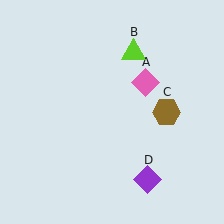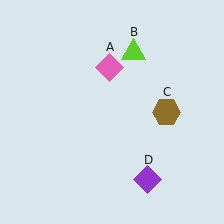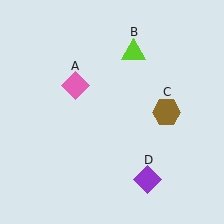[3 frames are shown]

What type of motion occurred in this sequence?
The pink diamond (object A) rotated counterclockwise around the center of the scene.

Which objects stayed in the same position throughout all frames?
Lime triangle (object B) and brown hexagon (object C) and purple diamond (object D) remained stationary.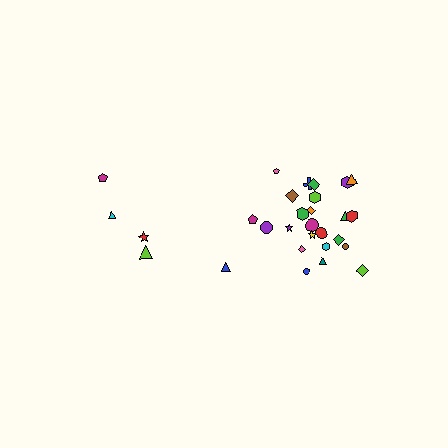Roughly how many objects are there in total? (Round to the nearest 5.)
Roughly 30 objects in total.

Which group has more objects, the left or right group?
The right group.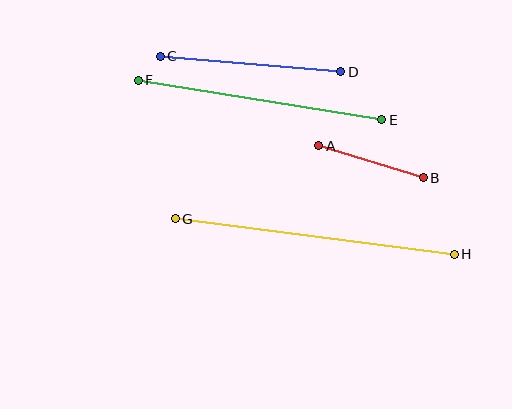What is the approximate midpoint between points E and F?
The midpoint is at approximately (260, 100) pixels.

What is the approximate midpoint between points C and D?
The midpoint is at approximately (250, 64) pixels.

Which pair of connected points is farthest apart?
Points G and H are farthest apart.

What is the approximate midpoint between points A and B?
The midpoint is at approximately (371, 162) pixels.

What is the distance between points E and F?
The distance is approximately 247 pixels.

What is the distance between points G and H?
The distance is approximately 281 pixels.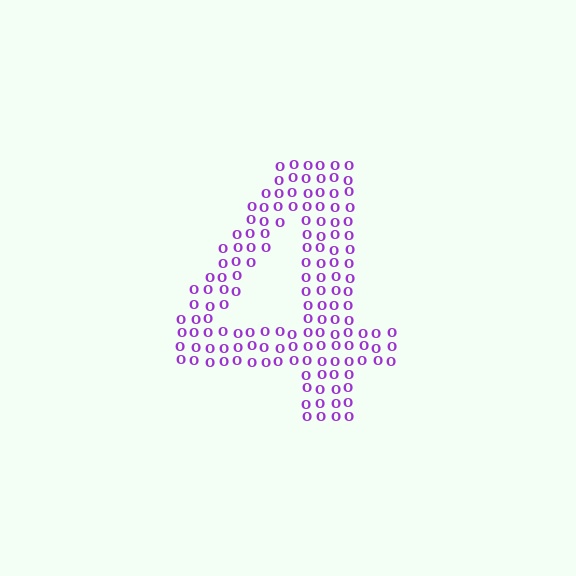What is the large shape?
The large shape is the digit 4.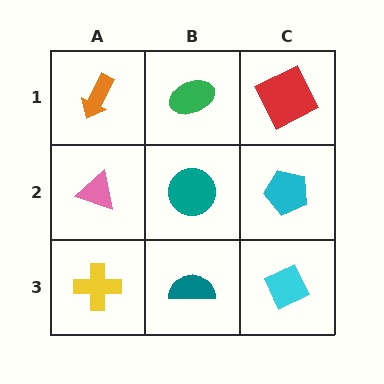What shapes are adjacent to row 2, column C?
A red square (row 1, column C), a cyan diamond (row 3, column C), a teal circle (row 2, column B).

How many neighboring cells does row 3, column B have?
3.